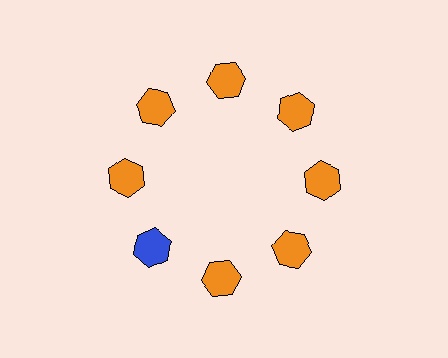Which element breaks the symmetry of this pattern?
The blue hexagon at roughly the 8 o'clock position breaks the symmetry. All other shapes are orange hexagons.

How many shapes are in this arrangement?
There are 8 shapes arranged in a ring pattern.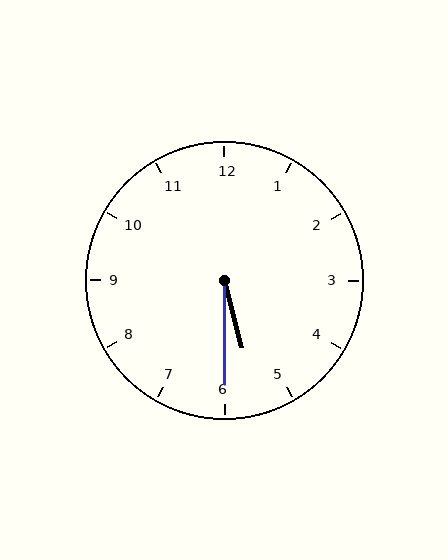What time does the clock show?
5:30.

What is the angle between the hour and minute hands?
Approximately 15 degrees.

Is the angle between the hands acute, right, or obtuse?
It is acute.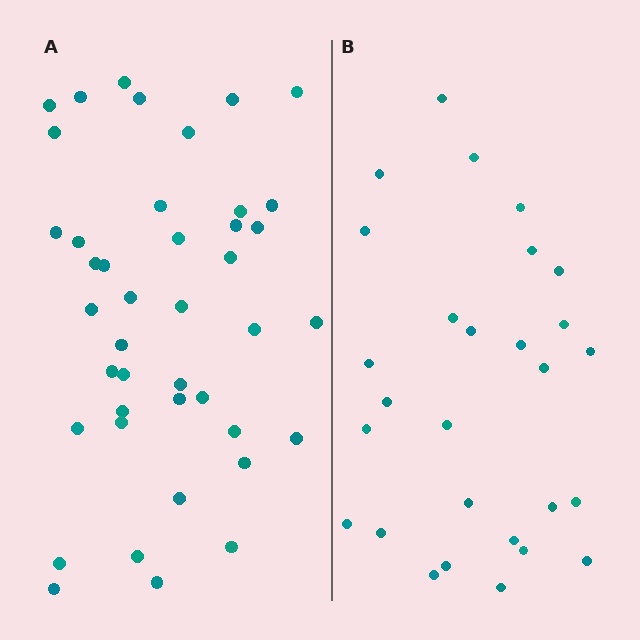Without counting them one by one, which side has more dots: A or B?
Region A (the left region) has more dots.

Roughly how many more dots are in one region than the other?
Region A has approximately 15 more dots than region B.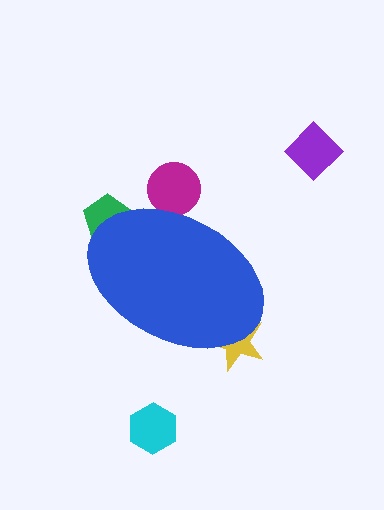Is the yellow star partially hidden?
Yes, the yellow star is partially hidden behind the blue ellipse.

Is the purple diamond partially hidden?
No, the purple diamond is fully visible.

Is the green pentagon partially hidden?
Yes, the green pentagon is partially hidden behind the blue ellipse.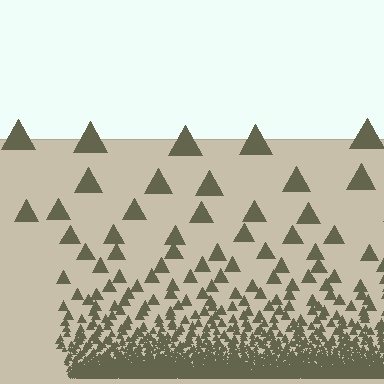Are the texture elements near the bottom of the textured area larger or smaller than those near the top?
Smaller. The gradient is inverted — elements near the bottom are smaller and denser.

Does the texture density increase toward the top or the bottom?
Density increases toward the bottom.